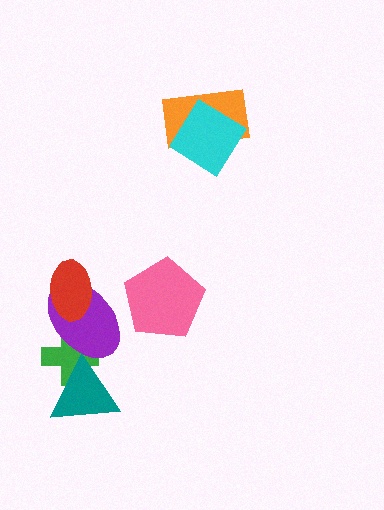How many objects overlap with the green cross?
2 objects overlap with the green cross.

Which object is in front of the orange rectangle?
The cyan diamond is in front of the orange rectangle.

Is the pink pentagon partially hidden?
No, no other shape covers it.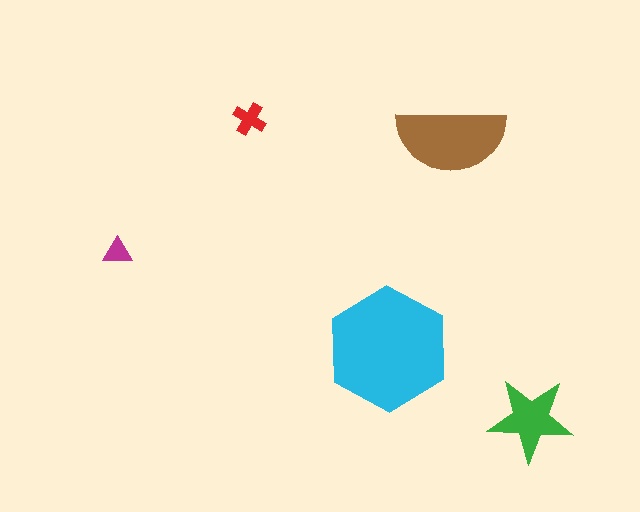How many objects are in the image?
There are 5 objects in the image.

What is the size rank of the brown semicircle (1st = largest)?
2nd.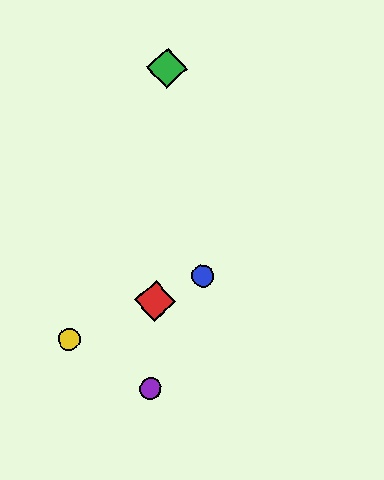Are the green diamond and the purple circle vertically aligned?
Yes, both are at x≈167.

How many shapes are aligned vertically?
3 shapes (the red diamond, the green diamond, the purple circle) are aligned vertically.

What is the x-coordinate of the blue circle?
The blue circle is at x≈203.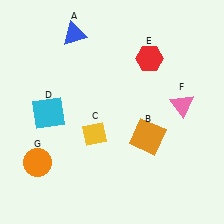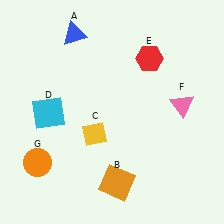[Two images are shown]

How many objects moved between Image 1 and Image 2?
1 object moved between the two images.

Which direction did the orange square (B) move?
The orange square (B) moved down.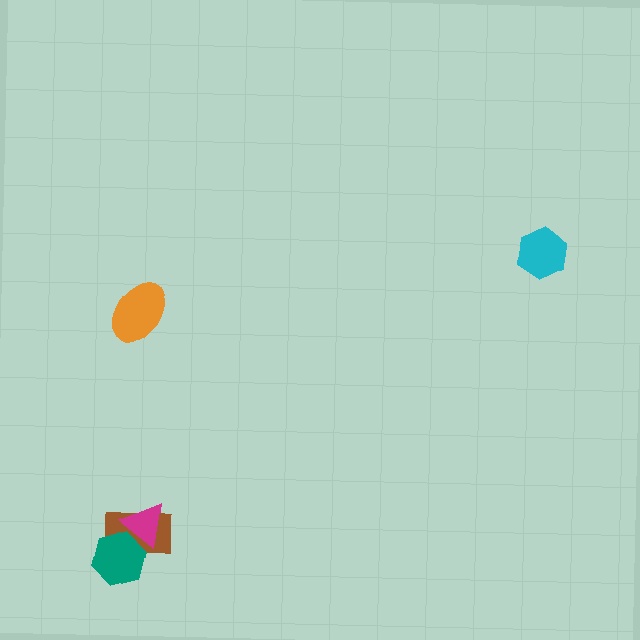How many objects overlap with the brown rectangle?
2 objects overlap with the brown rectangle.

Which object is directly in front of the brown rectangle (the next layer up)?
The magenta triangle is directly in front of the brown rectangle.